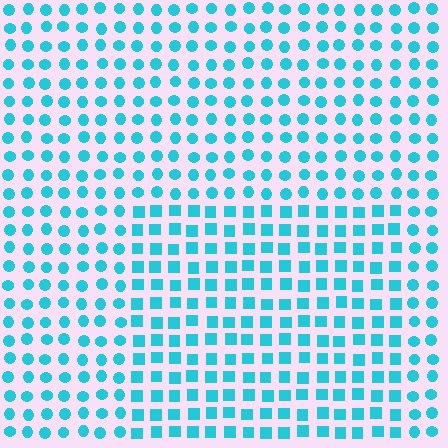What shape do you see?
I see a rectangle.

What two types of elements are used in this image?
The image uses squares inside the rectangle region and circles outside it.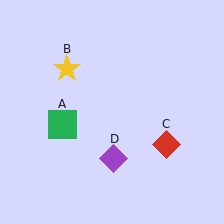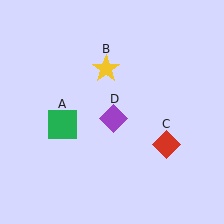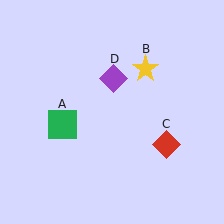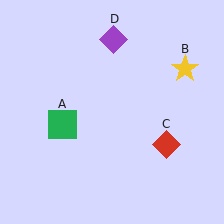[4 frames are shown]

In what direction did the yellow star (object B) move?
The yellow star (object B) moved right.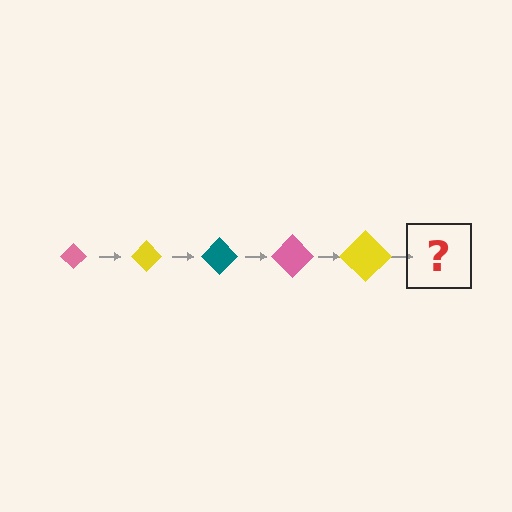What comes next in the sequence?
The next element should be a teal diamond, larger than the previous one.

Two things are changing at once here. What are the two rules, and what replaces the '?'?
The two rules are that the diamond grows larger each step and the color cycles through pink, yellow, and teal. The '?' should be a teal diamond, larger than the previous one.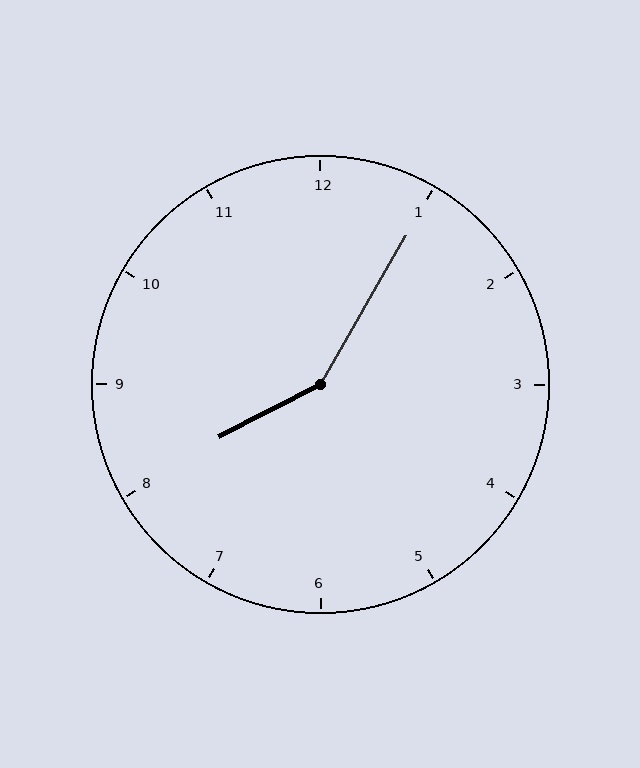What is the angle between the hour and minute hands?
Approximately 148 degrees.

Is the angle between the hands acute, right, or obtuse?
It is obtuse.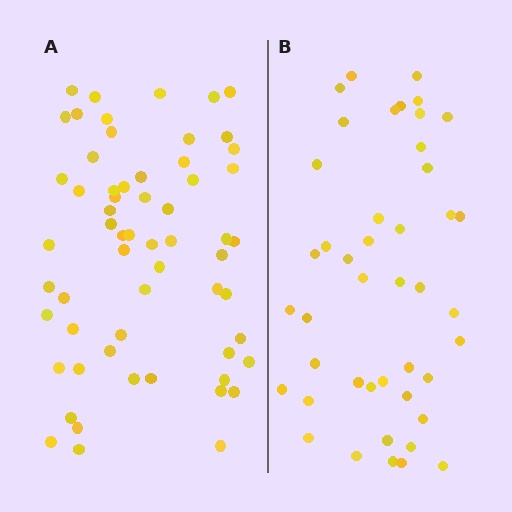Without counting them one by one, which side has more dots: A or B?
Region A (the left region) has more dots.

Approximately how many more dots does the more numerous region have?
Region A has approximately 15 more dots than region B.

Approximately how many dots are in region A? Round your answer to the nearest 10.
About 60 dots.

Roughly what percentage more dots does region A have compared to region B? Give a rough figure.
About 35% more.